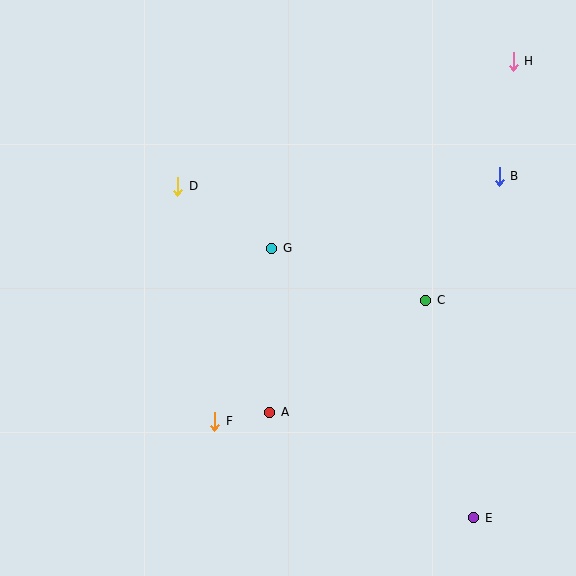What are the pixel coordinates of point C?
Point C is at (426, 300).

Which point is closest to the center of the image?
Point G at (272, 248) is closest to the center.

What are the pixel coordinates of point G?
Point G is at (272, 248).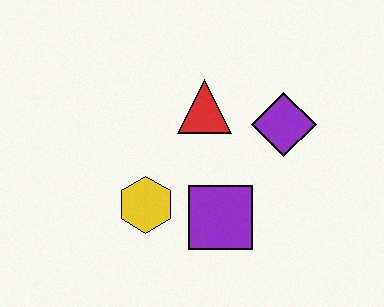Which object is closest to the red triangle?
The purple diamond is closest to the red triangle.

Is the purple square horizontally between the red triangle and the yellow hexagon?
No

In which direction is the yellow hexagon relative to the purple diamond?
The yellow hexagon is to the left of the purple diamond.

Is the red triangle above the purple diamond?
Yes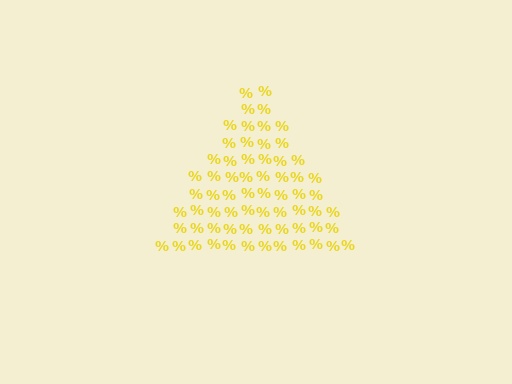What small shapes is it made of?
It is made of small percent signs.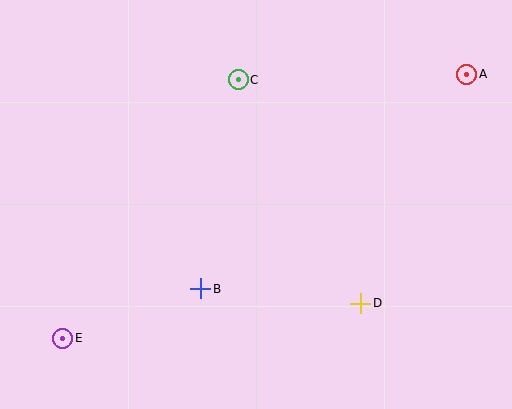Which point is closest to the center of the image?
Point B at (201, 289) is closest to the center.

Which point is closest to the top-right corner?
Point A is closest to the top-right corner.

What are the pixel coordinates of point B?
Point B is at (201, 289).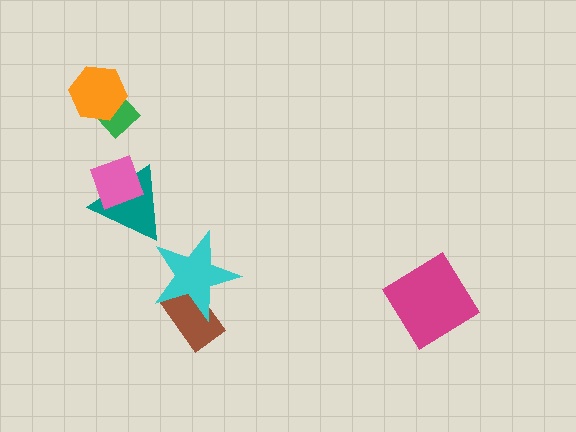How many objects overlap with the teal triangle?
1 object overlaps with the teal triangle.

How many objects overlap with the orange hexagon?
1 object overlaps with the orange hexagon.